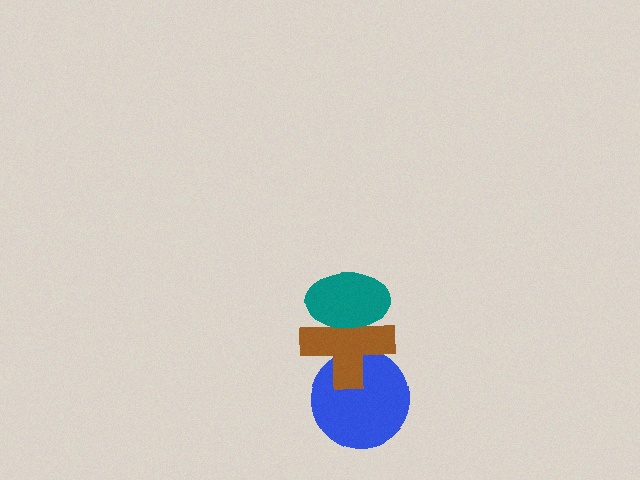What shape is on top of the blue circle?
The brown cross is on top of the blue circle.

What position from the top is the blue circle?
The blue circle is 3rd from the top.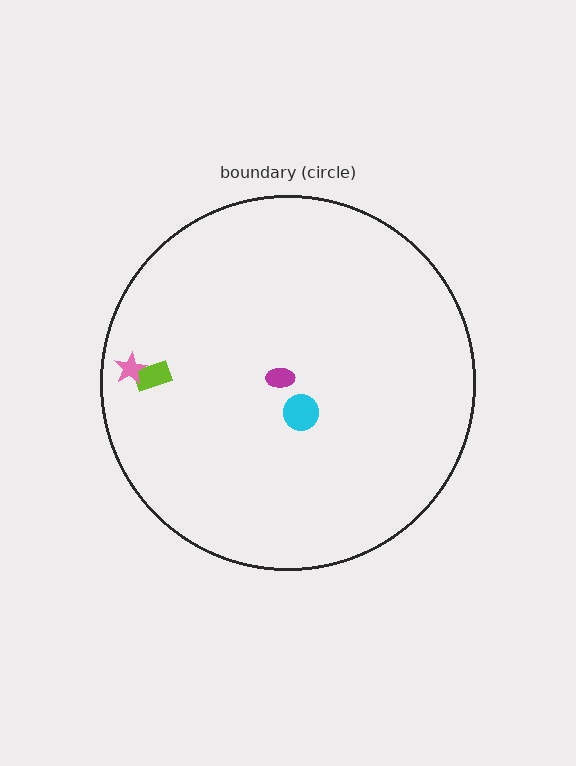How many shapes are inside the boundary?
4 inside, 0 outside.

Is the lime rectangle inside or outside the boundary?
Inside.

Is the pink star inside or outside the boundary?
Inside.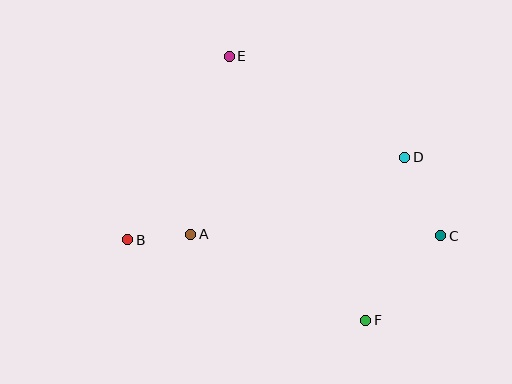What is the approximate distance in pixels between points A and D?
The distance between A and D is approximately 227 pixels.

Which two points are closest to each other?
Points A and B are closest to each other.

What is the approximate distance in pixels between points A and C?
The distance between A and C is approximately 250 pixels.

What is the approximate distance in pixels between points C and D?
The distance between C and D is approximately 87 pixels.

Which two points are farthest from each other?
Points B and C are farthest from each other.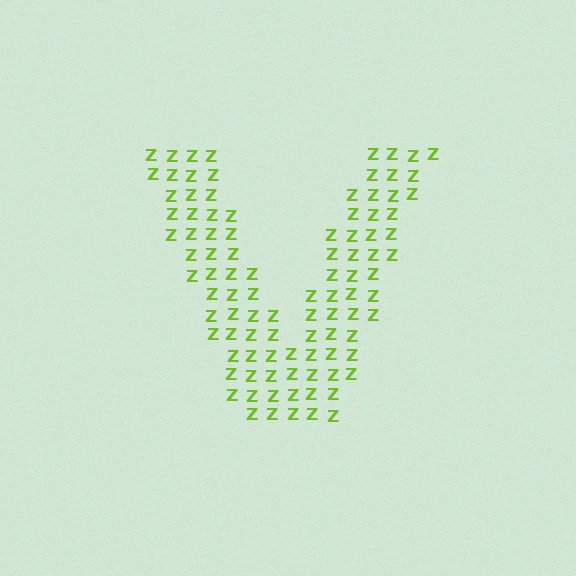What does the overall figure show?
The overall figure shows the letter V.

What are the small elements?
The small elements are letter Z's.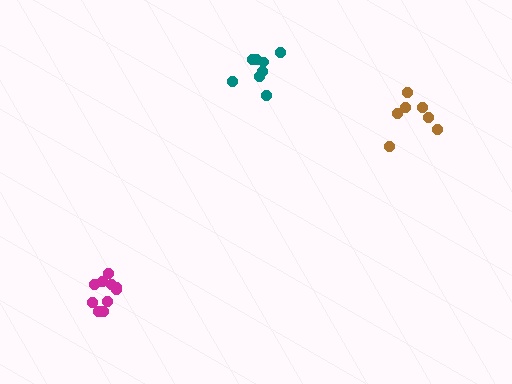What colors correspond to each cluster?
The clusters are colored: brown, teal, magenta.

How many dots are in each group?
Group 1: 7 dots, Group 2: 8 dots, Group 3: 10 dots (25 total).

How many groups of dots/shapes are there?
There are 3 groups.